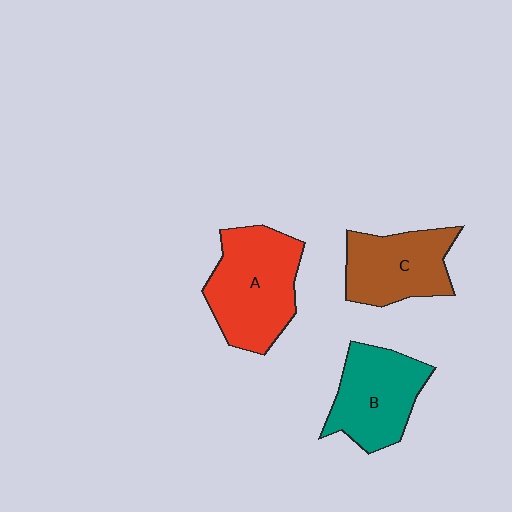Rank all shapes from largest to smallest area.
From largest to smallest: A (red), B (teal), C (brown).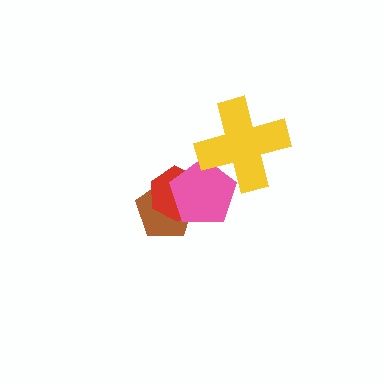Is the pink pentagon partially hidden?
Yes, it is partially covered by another shape.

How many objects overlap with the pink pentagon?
3 objects overlap with the pink pentagon.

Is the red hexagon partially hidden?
Yes, it is partially covered by another shape.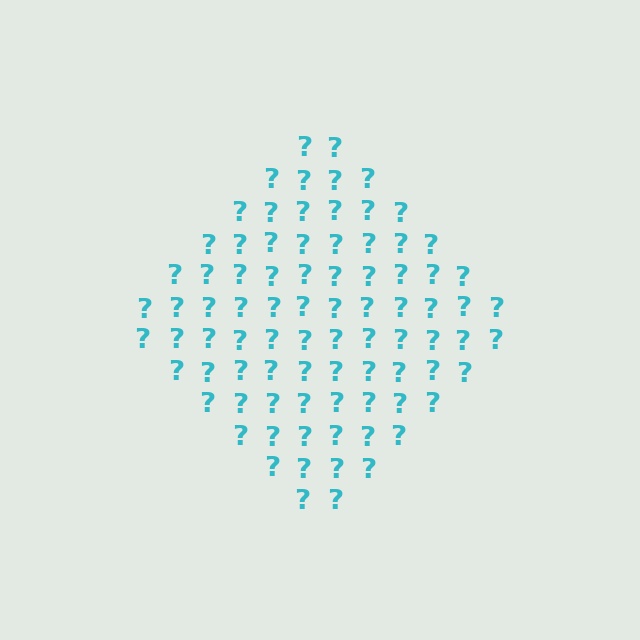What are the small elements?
The small elements are question marks.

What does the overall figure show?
The overall figure shows a diamond.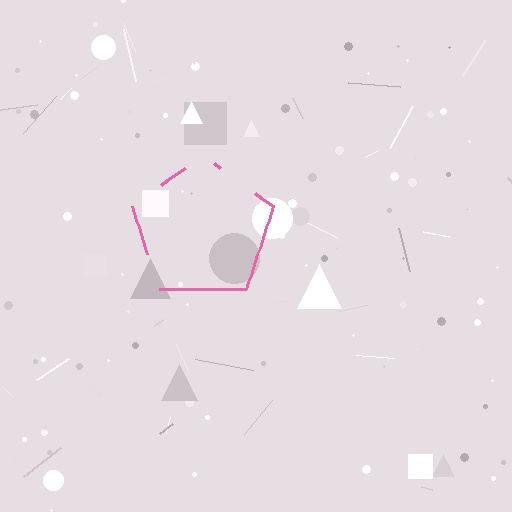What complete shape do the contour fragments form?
The contour fragments form a pentagon.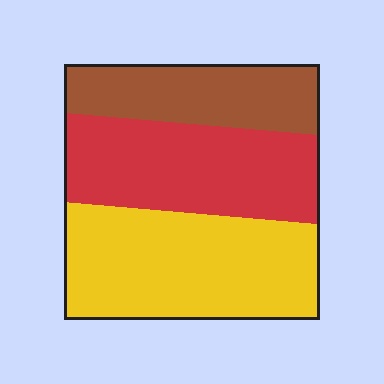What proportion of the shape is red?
Red covers 35% of the shape.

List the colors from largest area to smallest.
From largest to smallest: yellow, red, brown.